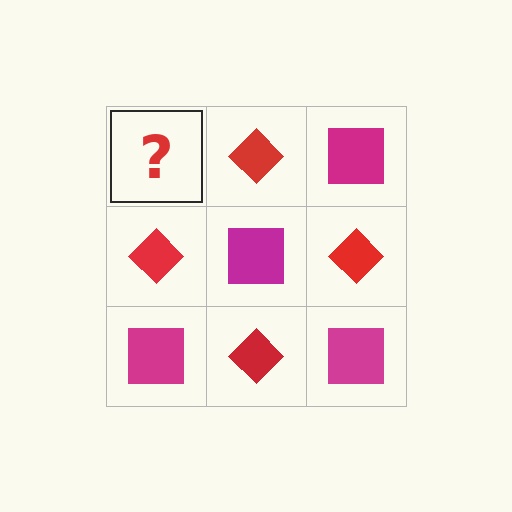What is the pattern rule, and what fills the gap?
The rule is that it alternates magenta square and red diamond in a checkerboard pattern. The gap should be filled with a magenta square.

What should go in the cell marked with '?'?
The missing cell should contain a magenta square.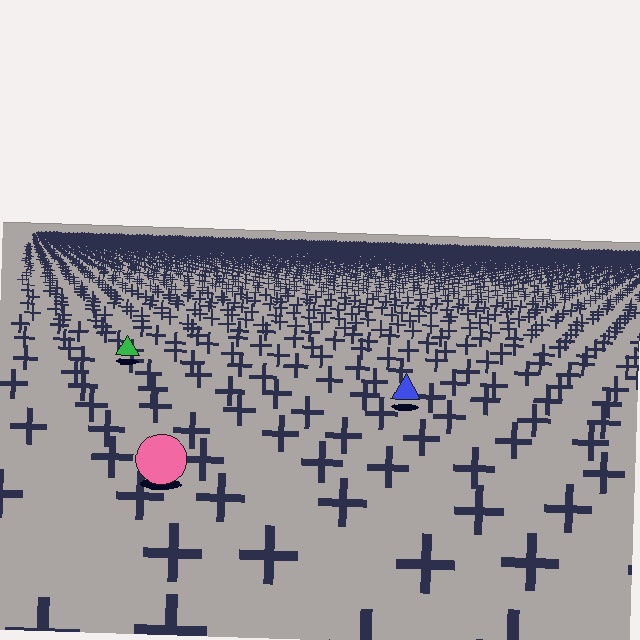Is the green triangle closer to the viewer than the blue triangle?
No. The blue triangle is closer — you can tell from the texture gradient: the ground texture is coarser near it.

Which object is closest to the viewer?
The pink circle is closest. The texture marks near it are larger and more spread out.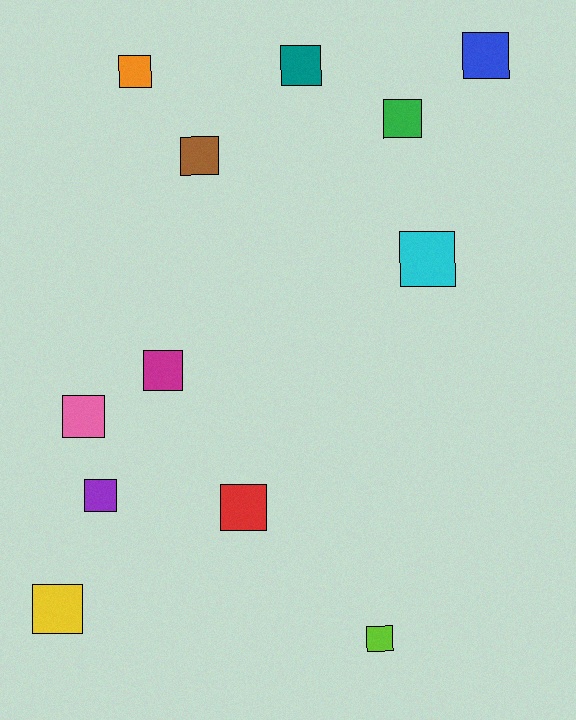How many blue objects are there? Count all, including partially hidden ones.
There is 1 blue object.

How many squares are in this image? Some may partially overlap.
There are 12 squares.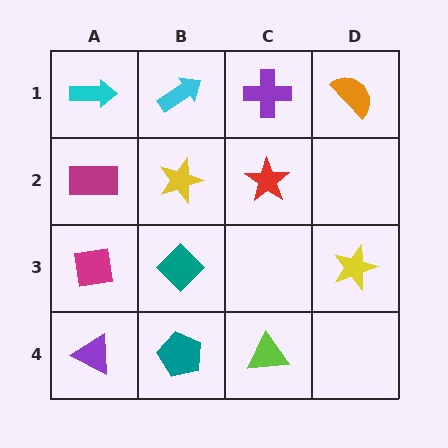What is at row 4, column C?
A lime triangle.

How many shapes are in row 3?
3 shapes.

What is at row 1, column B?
A cyan arrow.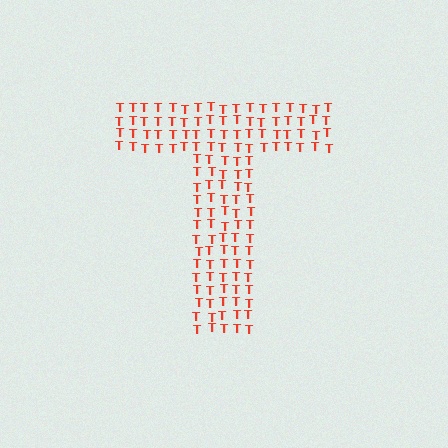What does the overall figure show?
The overall figure shows the letter T.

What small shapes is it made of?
It is made of small letter T's.